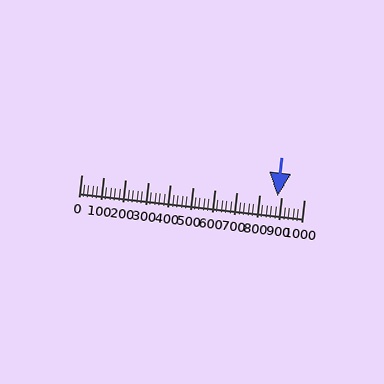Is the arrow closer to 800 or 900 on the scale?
The arrow is closer to 900.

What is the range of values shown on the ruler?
The ruler shows values from 0 to 1000.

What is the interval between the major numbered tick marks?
The major tick marks are spaced 100 units apart.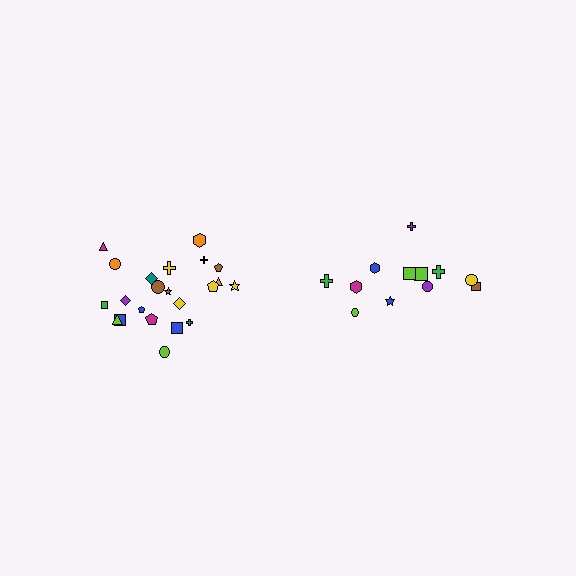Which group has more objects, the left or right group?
The left group.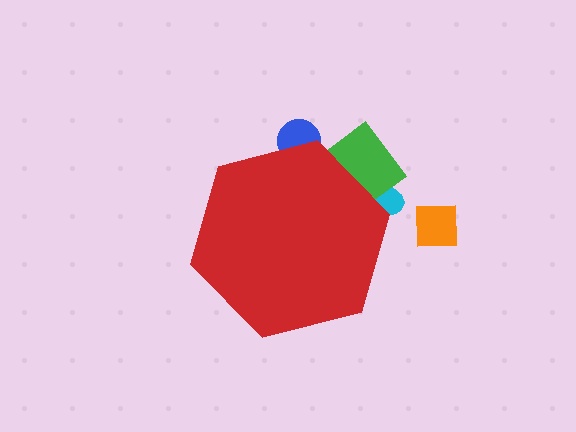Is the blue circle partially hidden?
Yes, the blue circle is partially hidden behind the red hexagon.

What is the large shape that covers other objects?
A red hexagon.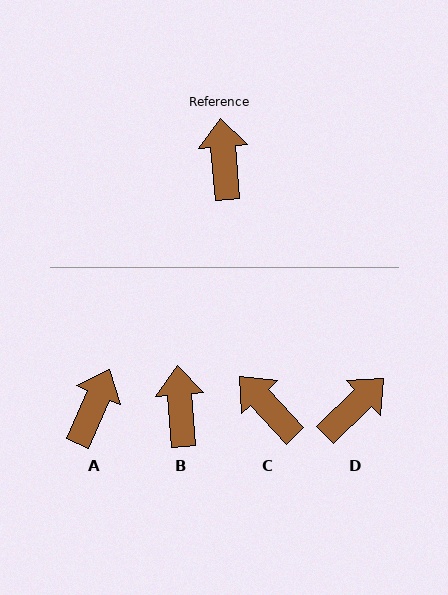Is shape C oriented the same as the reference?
No, it is off by about 38 degrees.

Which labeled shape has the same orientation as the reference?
B.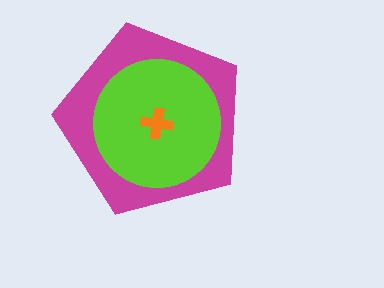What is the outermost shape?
The magenta pentagon.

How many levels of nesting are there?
3.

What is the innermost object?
The orange cross.